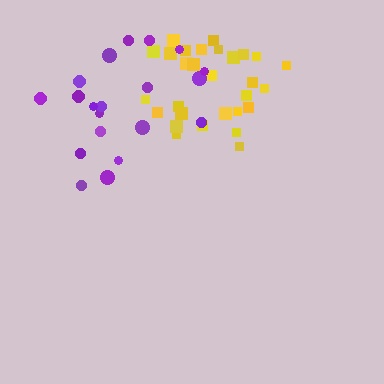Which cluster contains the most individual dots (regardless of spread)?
Yellow (30).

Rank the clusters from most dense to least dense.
yellow, purple.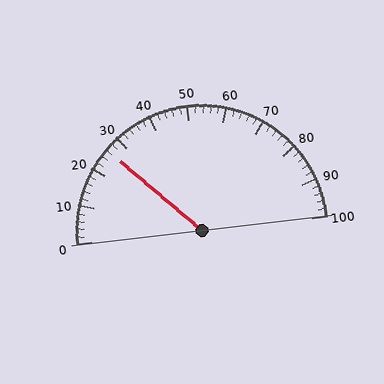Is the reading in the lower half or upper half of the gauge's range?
The reading is in the lower half of the range (0 to 100).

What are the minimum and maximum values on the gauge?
The gauge ranges from 0 to 100.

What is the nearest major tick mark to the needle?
The nearest major tick mark is 30.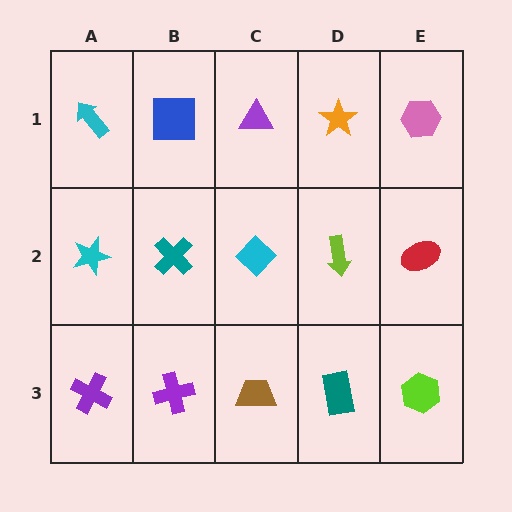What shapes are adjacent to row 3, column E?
A red ellipse (row 2, column E), a teal rectangle (row 3, column D).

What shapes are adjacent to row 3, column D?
A lime arrow (row 2, column D), a brown trapezoid (row 3, column C), a lime hexagon (row 3, column E).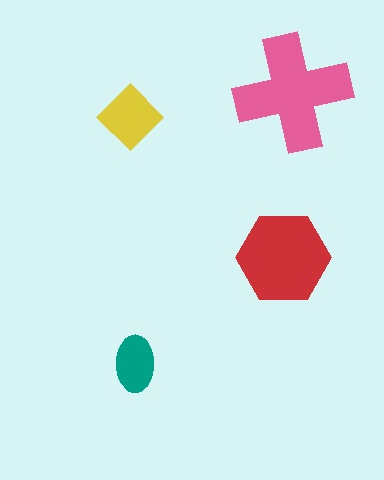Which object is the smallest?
The teal ellipse.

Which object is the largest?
The pink cross.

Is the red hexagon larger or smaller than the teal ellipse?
Larger.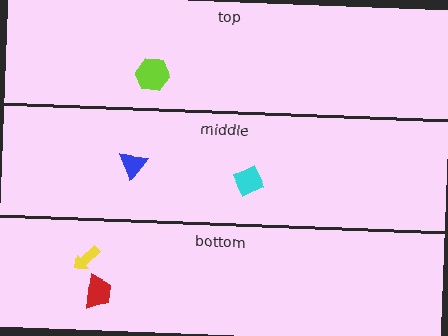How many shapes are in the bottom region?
2.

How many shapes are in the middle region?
2.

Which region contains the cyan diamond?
The middle region.